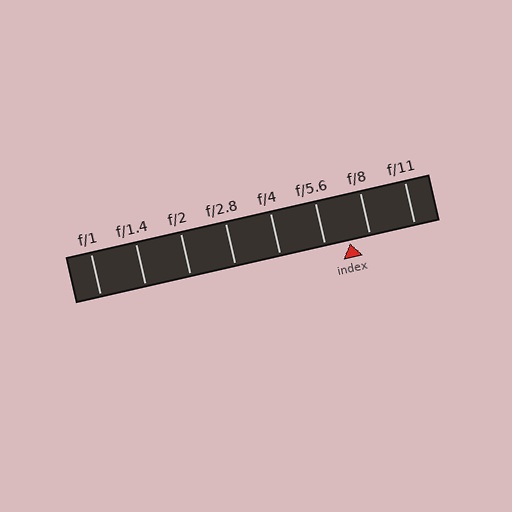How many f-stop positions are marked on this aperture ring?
There are 8 f-stop positions marked.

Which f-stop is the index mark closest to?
The index mark is closest to f/8.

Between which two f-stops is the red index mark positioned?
The index mark is between f/5.6 and f/8.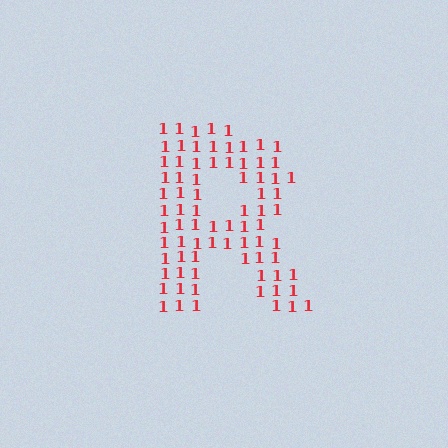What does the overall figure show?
The overall figure shows the letter R.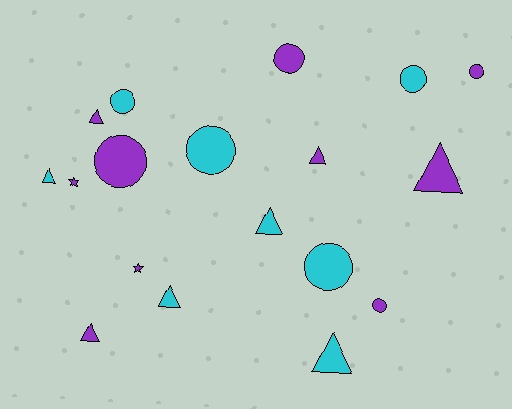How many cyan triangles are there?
There are 4 cyan triangles.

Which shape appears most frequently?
Circle, with 8 objects.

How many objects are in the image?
There are 18 objects.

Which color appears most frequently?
Purple, with 10 objects.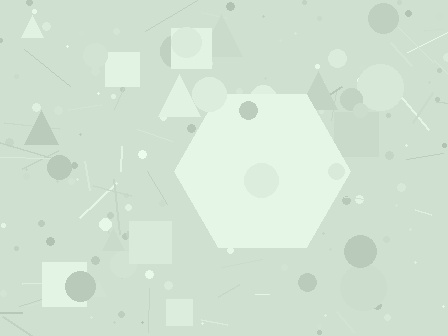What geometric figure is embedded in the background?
A hexagon is embedded in the background.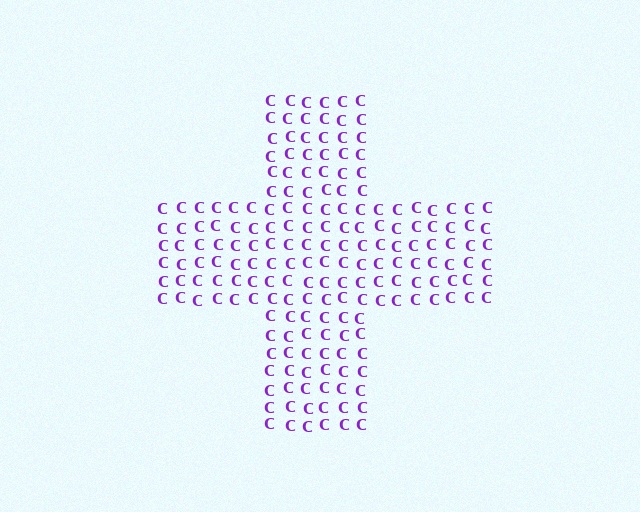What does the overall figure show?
The overall figure shows a cross.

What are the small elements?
The small elements are letter C's.